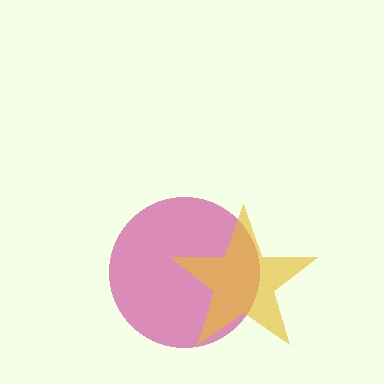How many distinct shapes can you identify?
There are 2 distinct shapes: a magenta circle, a yellow star.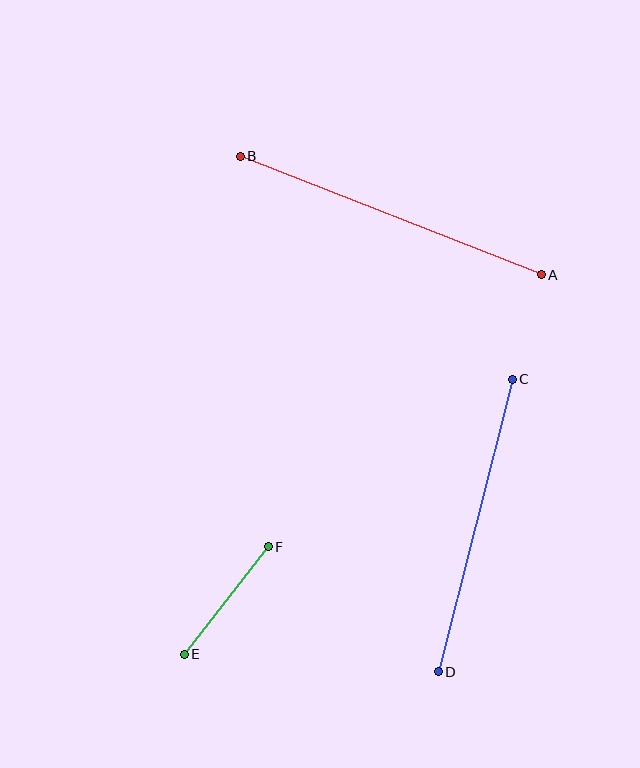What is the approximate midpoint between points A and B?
The midpoint is at approximately (391, 215) pixels.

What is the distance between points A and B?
The distance is approximately 323 pixels.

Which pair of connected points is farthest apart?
Points A and B are farthest apart.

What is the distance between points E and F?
The distance is approximately 137 pixels.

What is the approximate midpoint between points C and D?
The midpoint is at approximately (475, 525) pixels.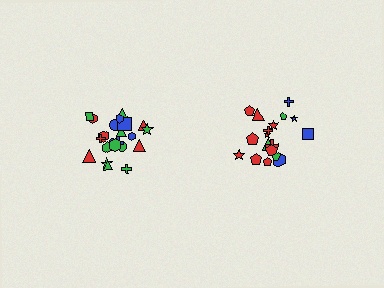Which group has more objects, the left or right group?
The left group.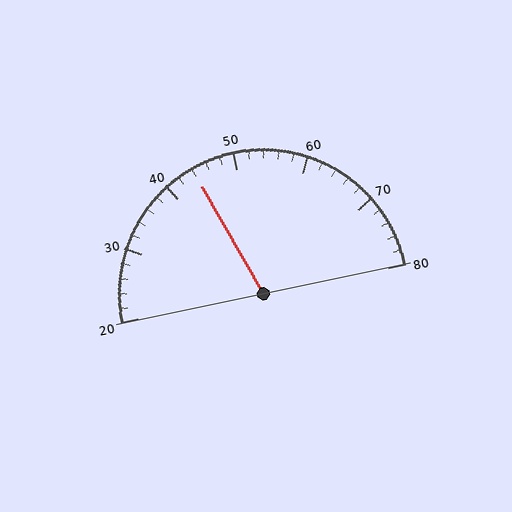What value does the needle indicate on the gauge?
The needle indicates approximately 44.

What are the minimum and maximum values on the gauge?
The gauge ranges from 20 to 80.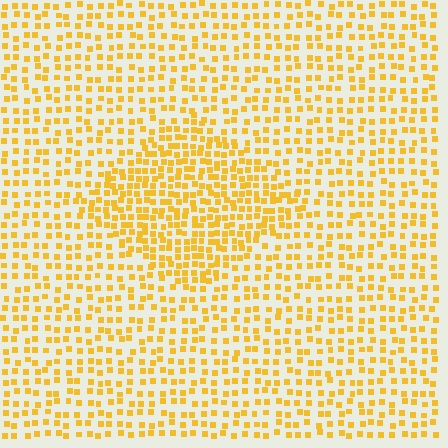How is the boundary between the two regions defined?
The boundary is defined by a change in element density (approximately 1.8x ratio). All elements are the same color, size, and shape.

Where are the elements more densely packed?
The elements are more densely packed inside the diamond boundary.